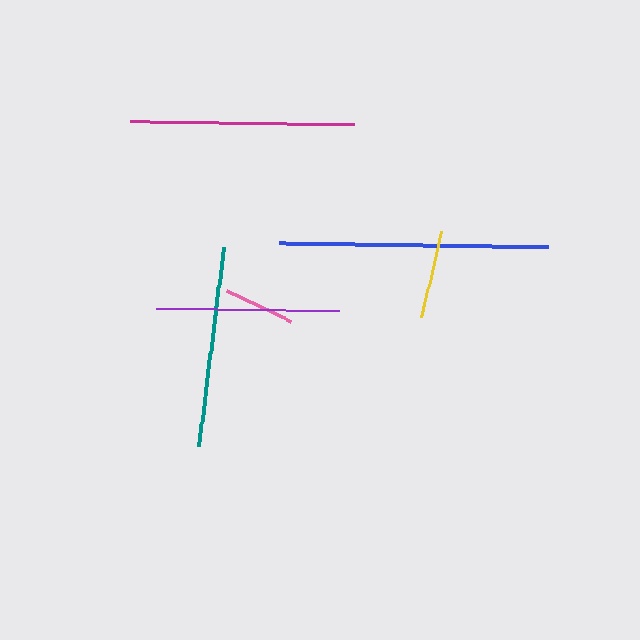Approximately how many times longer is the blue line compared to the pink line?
The blue line is approximately 3.8 times the length of the pink line.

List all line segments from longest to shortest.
From longest to shortest: blue, magenta, teal, purple, yellow, pink.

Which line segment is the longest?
The blue line is the longest at approximately 269 pixels.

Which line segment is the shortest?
The pink line is the shortest at approximately 70 pixels.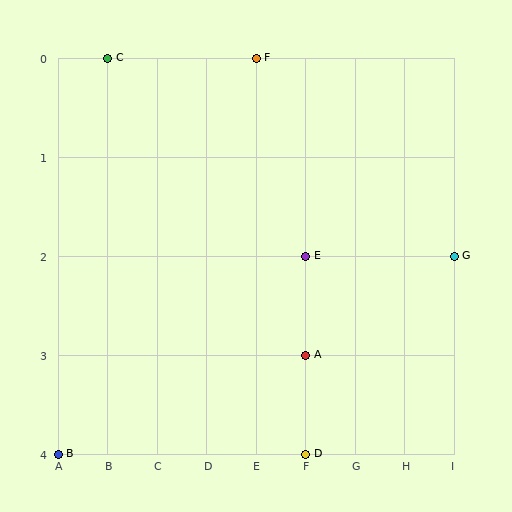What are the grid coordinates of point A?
Point A is at grid coordinates (F, 3).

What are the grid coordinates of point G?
Point G is at grid coordinates (I, 2).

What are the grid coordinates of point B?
Point B is at grid coordinates (A, 4).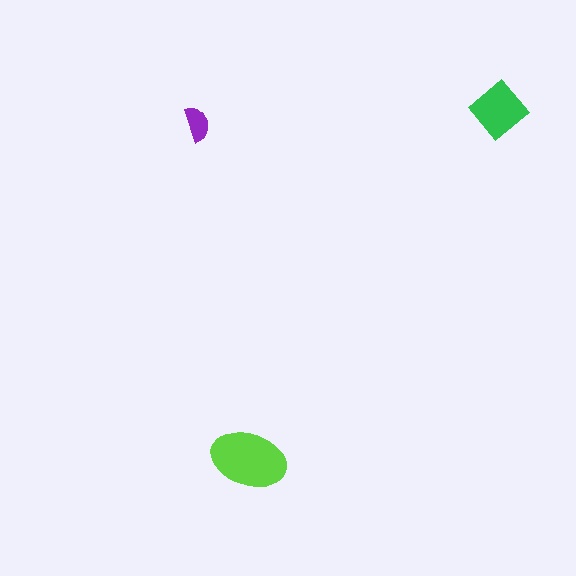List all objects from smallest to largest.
The purple semicircle, the green diamond, the lime ellipse.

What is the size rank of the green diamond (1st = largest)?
2nd.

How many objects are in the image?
There are 3 objects in the image.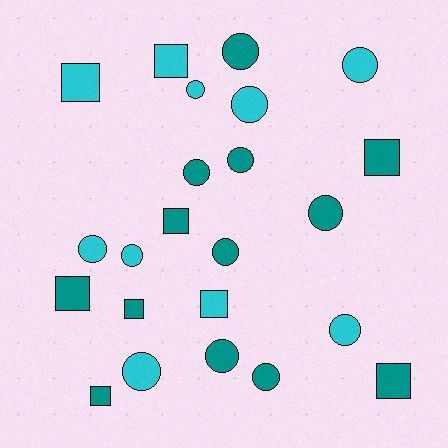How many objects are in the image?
There are 23 objects.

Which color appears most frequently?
Teal, with 13 objects.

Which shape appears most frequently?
Circle, with 14 objects.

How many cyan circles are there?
There are 7 cyan circles.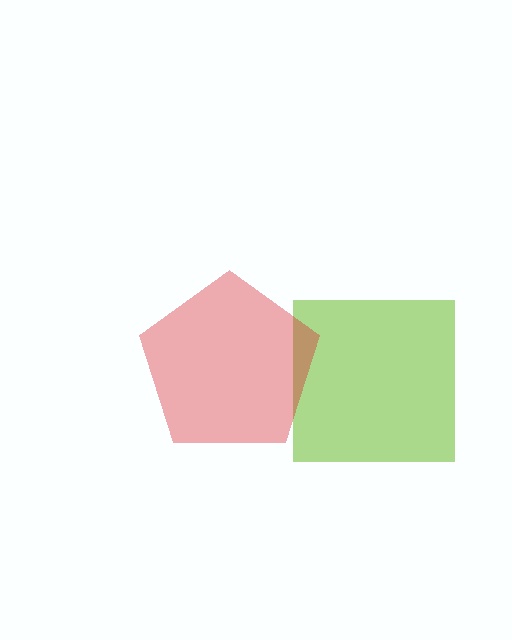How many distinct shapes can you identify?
There are 2 distinct shapes: a lime square, a red pentagon.